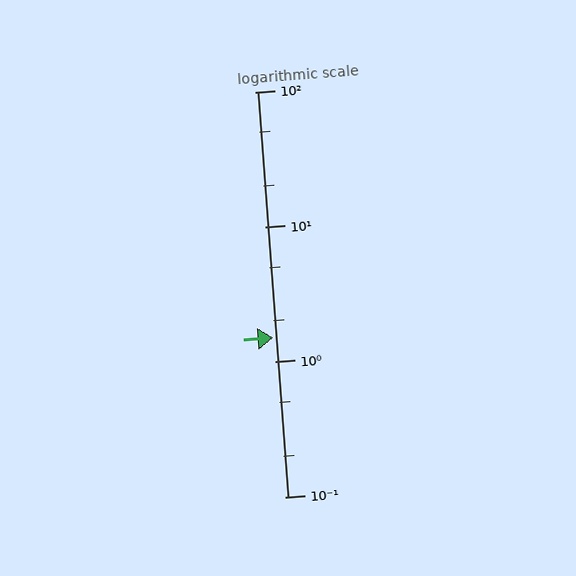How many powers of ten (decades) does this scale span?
The scale spans 3 decades, from 0.1 to 100.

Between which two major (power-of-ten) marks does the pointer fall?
The pointer is between 1 and 10.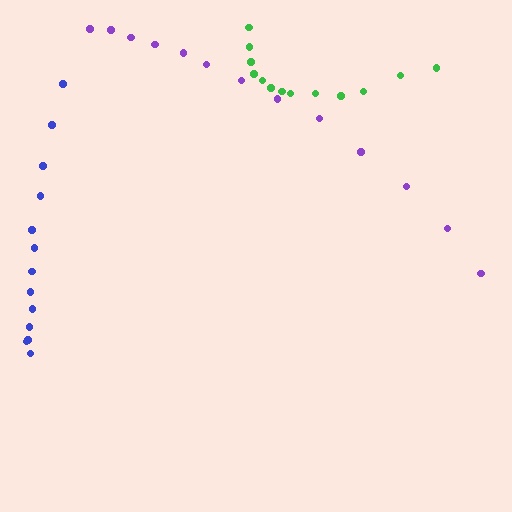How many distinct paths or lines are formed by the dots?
There are 3 distinct paths.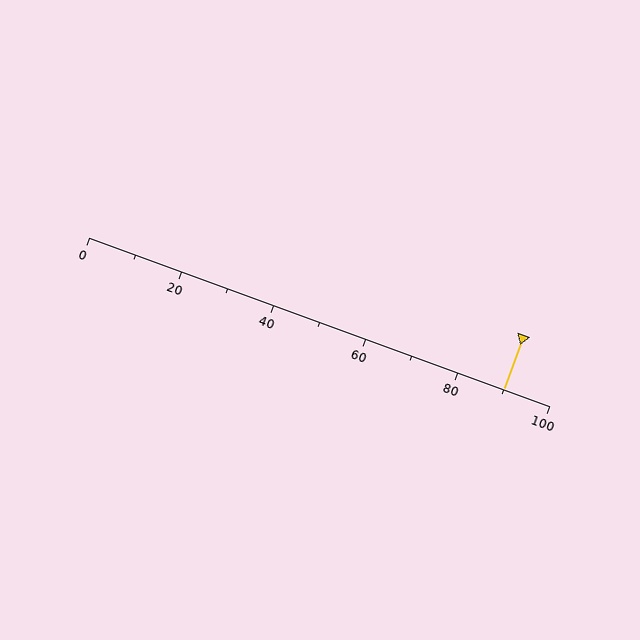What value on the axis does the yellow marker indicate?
The marker indicates approximately 90.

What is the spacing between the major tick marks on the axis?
The major ticks are spaced 20 apart.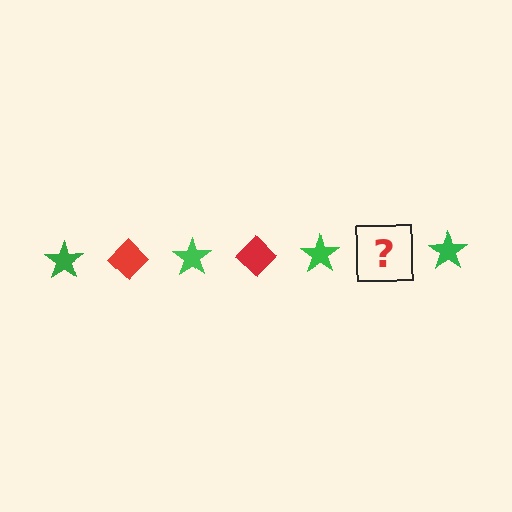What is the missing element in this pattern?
The missing element is a red diamond.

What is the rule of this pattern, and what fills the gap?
The rule is that the pattern alternates between green star and red diamond. The gap should be filled with a red diamond.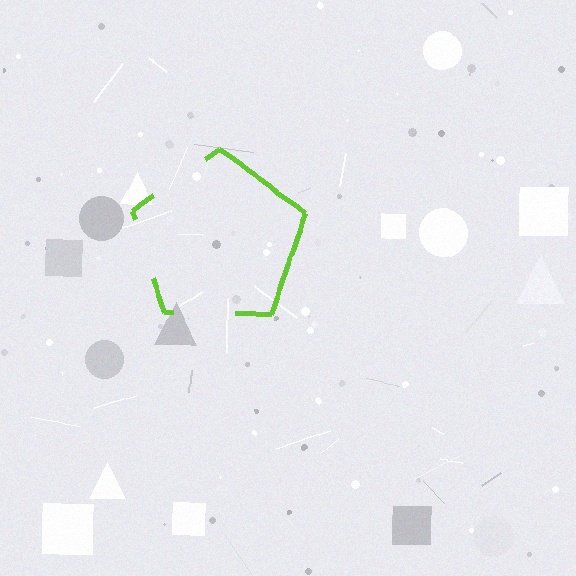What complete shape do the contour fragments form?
The contour fragments form a pentagon.